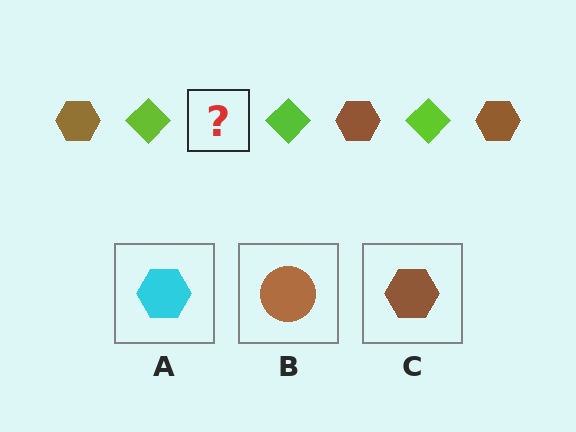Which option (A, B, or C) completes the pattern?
C.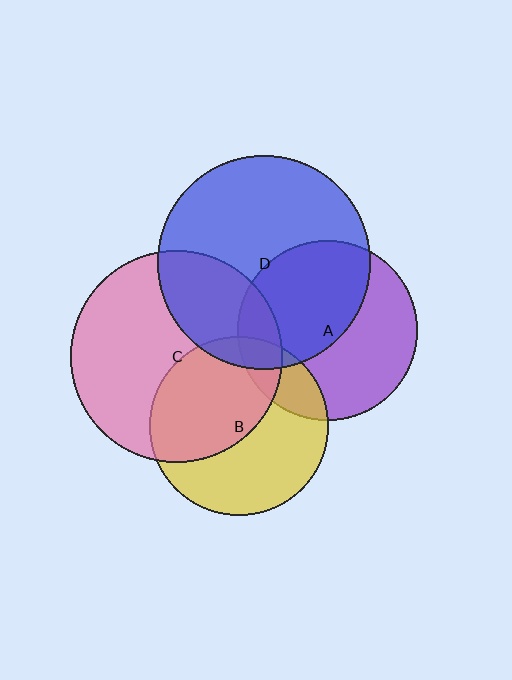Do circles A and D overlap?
Yes.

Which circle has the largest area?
Circle D (blue).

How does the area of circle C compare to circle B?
Approximately 1.4 times.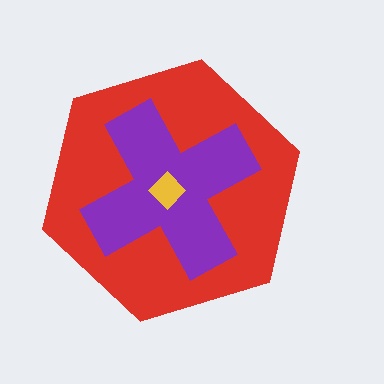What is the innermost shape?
The yellow diamond.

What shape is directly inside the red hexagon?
The purple cross.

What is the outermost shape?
The red hexagon.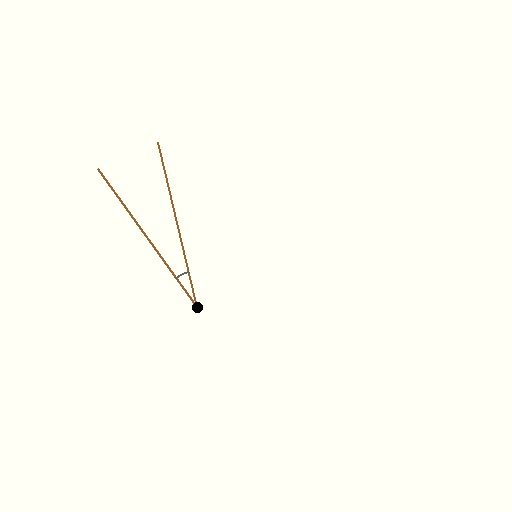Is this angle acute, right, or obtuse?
It is acute.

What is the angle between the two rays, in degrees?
Approximately 22 degrees.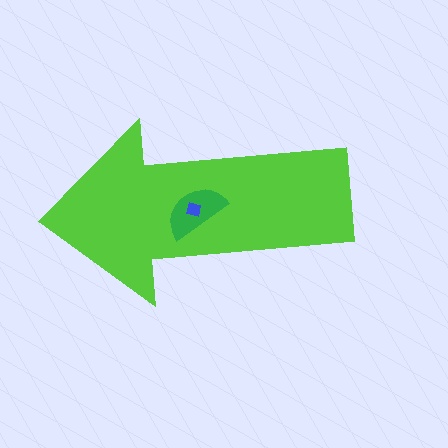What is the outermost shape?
The lime arrow.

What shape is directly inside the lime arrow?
The green semicircle.